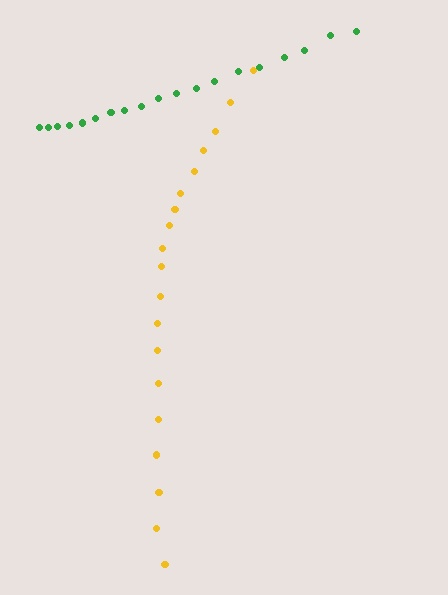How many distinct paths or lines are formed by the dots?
There are 2 distinct paths.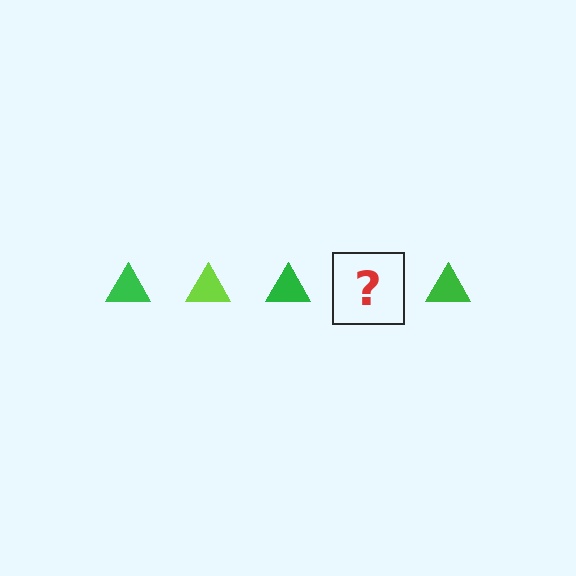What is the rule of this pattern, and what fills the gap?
The rule is that the pattern cycles through green, lime triangles. The gap should be filled with a lime triangle.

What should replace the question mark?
The question mark should be replaced with a lime triangle.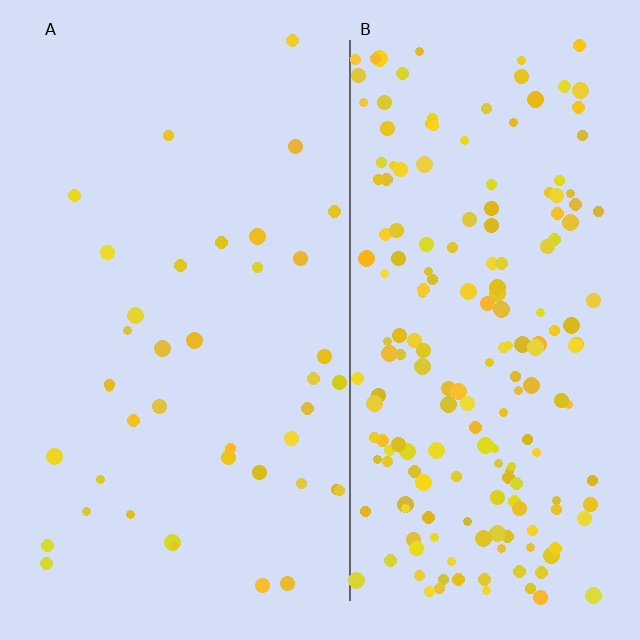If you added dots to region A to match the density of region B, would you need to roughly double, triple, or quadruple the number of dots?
Approximately quadruple.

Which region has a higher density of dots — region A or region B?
B (the right).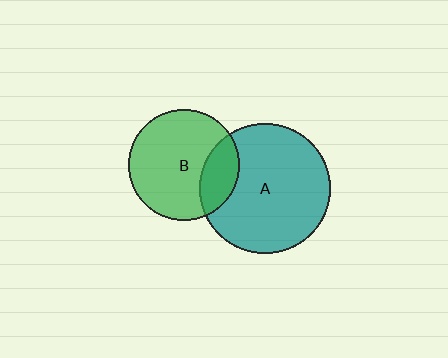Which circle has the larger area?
Circle A (teal).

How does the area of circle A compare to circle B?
Approximately 1.4 times.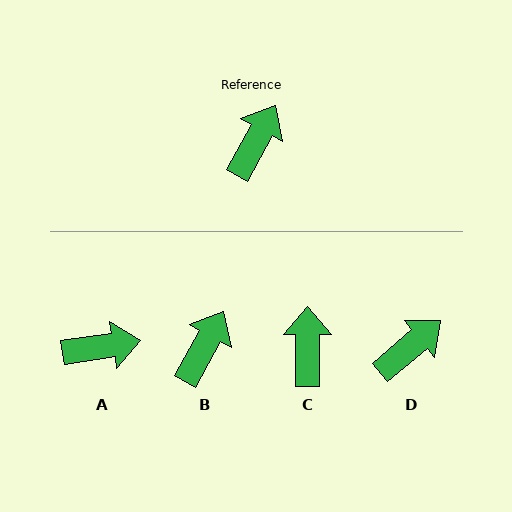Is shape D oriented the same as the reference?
No, it is off by about 21 degrees.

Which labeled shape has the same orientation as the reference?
B.